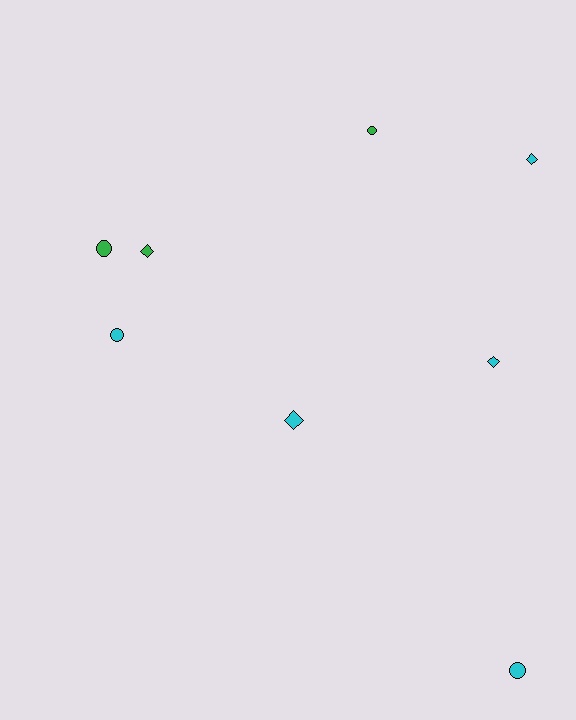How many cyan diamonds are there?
There are 3 cyan diamonds.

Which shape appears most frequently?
Diamond, with 4 objects.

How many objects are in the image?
There are 8 objects.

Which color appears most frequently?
Cyan, with 5 objects.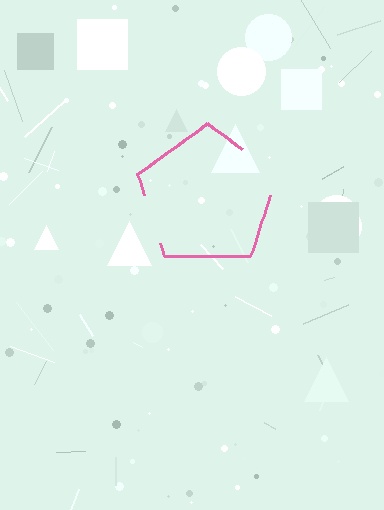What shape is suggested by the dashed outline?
The dashed outline suggests a pentagon.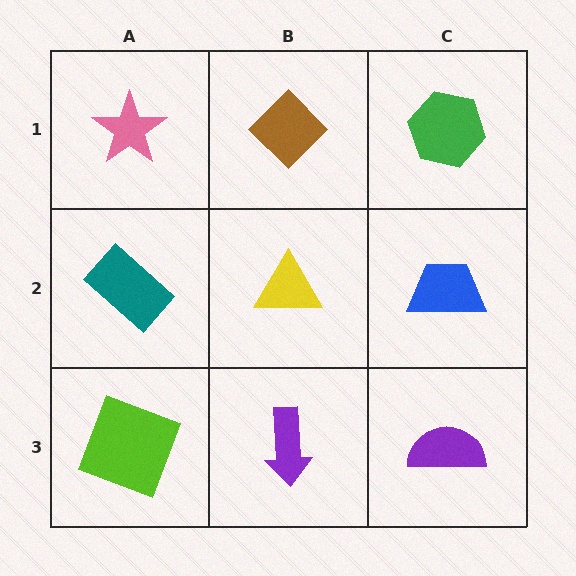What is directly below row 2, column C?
A purple semicircle.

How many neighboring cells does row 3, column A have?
2.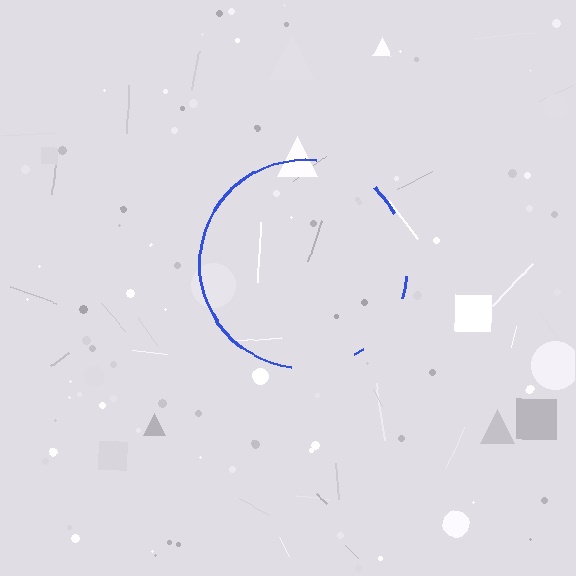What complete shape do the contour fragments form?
The contour fragments form a circle.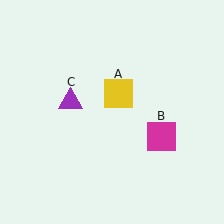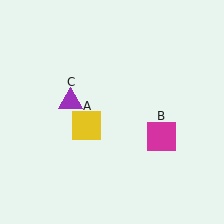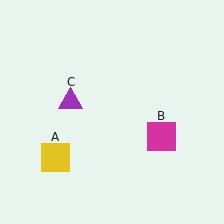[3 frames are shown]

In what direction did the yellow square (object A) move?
The yellow square (object A) moved down and to the left.